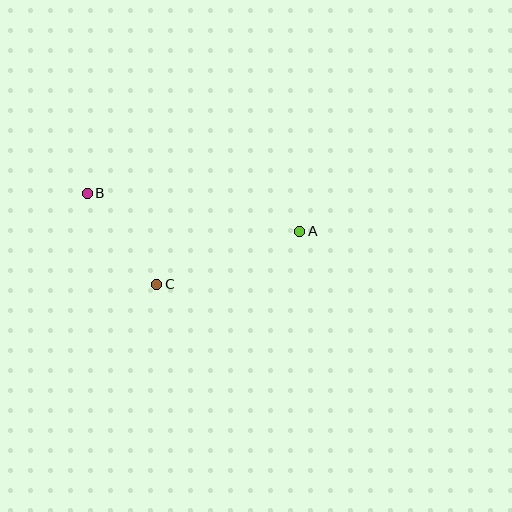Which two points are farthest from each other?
Points A and B are farthest from each other.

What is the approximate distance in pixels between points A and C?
The distance between A and C is approximately 153 pixels.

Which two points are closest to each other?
Points B and C are closest to each other.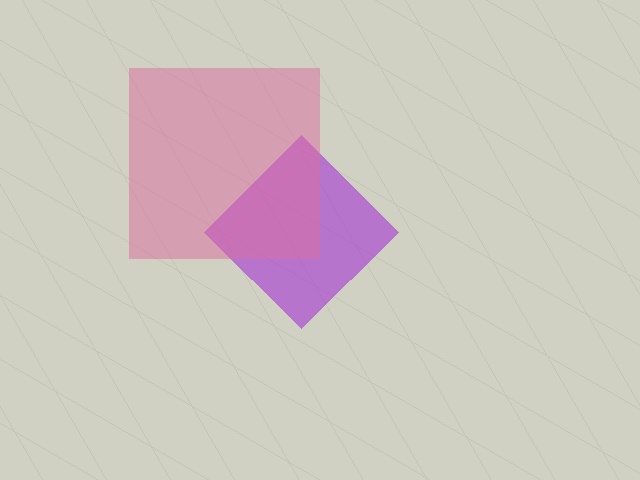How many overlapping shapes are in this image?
There are 2 overlapping shapes in the image.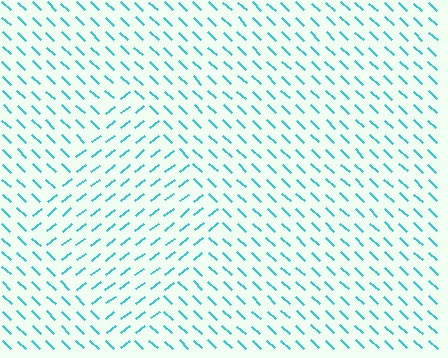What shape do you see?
I see a diamond.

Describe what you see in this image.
The image is filled with small cyan line segments. A diamond region in the image has lines oriented differently from the surrounding lines, creating a visible texture boundary.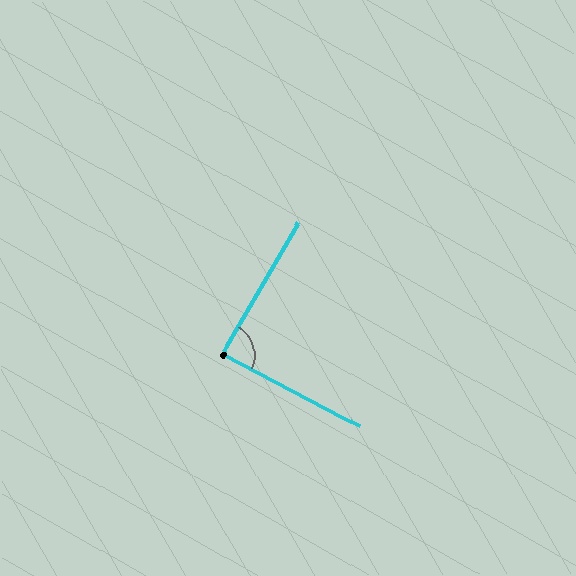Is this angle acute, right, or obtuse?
It is approximately a right angle.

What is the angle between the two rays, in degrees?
Approximately 88 degrees.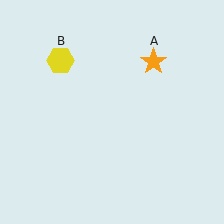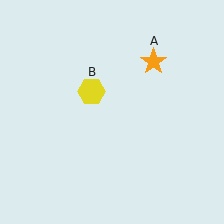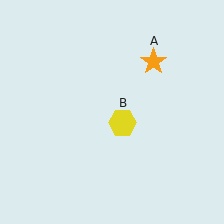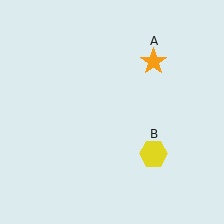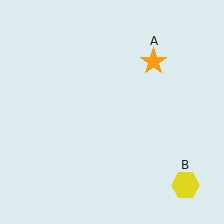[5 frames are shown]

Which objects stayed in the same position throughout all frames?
Orange star (object A) remained stationary.